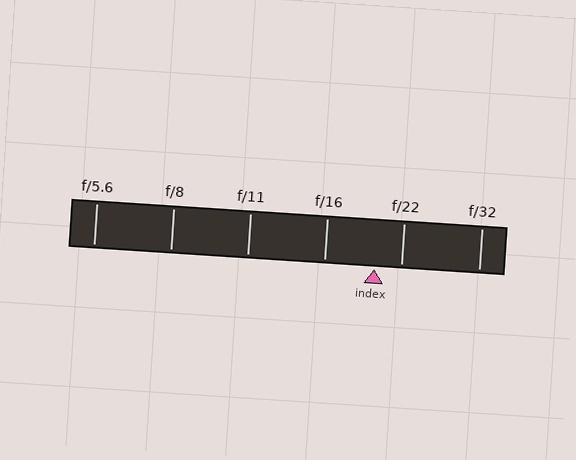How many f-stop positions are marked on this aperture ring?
There are 6 f-stop positions marked.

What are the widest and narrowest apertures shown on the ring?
The widest aperture shown is f/5.6 and the narrowest is f/32.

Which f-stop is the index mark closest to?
The index mark is closest to f/22.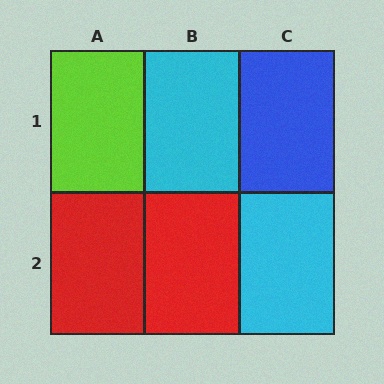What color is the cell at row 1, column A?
Lime.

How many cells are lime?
1 cell is lime.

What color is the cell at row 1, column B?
Cyan.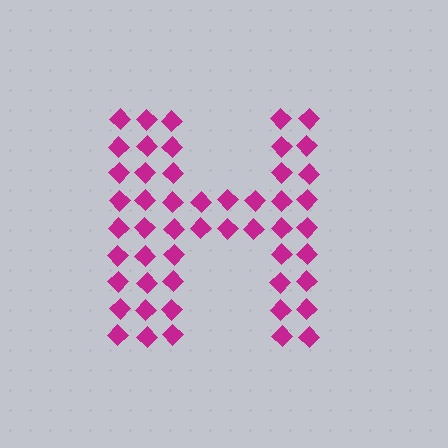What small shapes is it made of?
It is made of small diamonds.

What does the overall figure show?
The overall figure shows the letter H.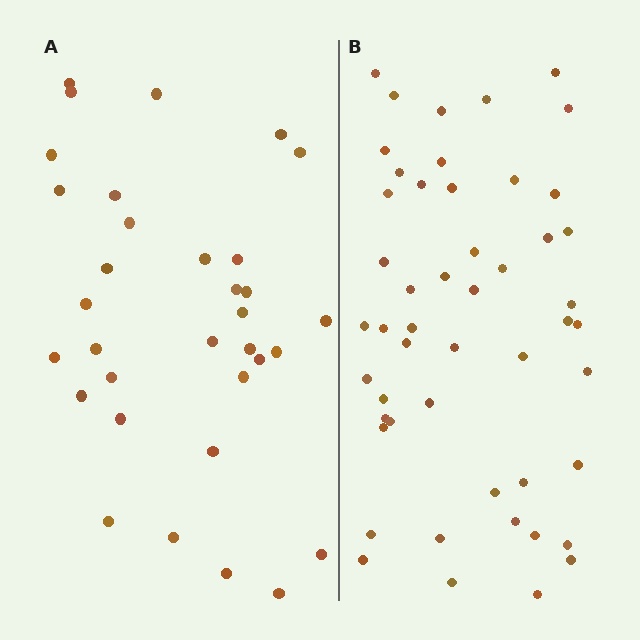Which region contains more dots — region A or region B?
Region B (the right region) has more dots.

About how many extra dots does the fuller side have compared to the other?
Region B has approximately 15 more dots than region A.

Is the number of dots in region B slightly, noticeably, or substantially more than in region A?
Region B has substantially more. The ratio is roughly 1.5 to 1.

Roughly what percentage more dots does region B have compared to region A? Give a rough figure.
About 50% more.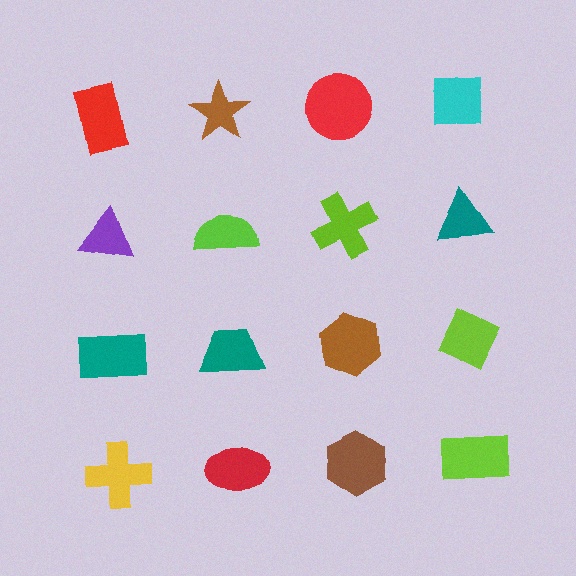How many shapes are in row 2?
4 shapes.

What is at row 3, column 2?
A teal trapezoid.